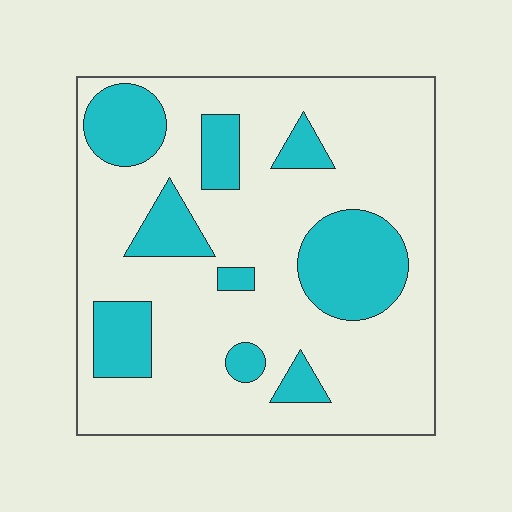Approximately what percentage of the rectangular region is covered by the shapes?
Approximately 25%.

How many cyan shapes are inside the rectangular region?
9.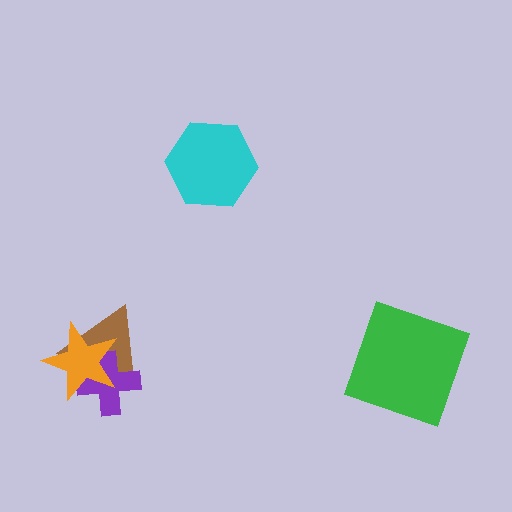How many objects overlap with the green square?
0 objects overlap with the green square.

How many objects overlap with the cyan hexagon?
0 objects overlap with the cyan hexagon.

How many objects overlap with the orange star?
2 objects overlap with the orange star.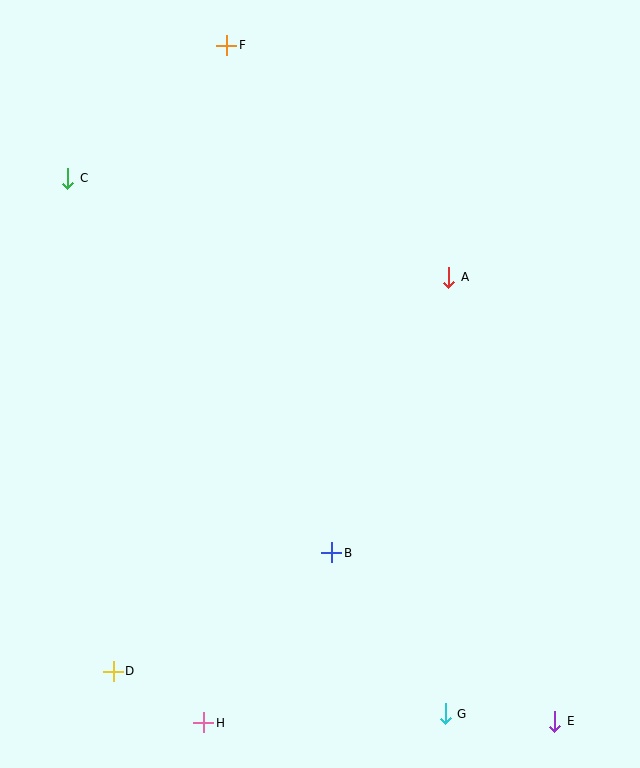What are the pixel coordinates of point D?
Point D is at (113, 671).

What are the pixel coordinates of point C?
Point C is at (68, 178).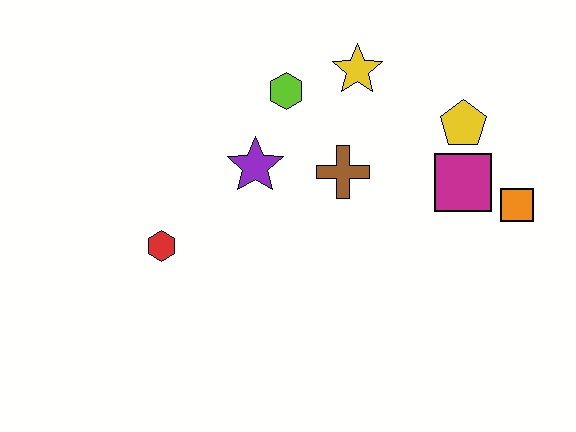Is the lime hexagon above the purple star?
Yes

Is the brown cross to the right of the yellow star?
No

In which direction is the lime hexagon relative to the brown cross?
The lime hexagon is above the brown cross.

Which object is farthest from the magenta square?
The red hexagon is farthest from the magenta square.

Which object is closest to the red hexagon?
The purple star is closest to the red hexagon.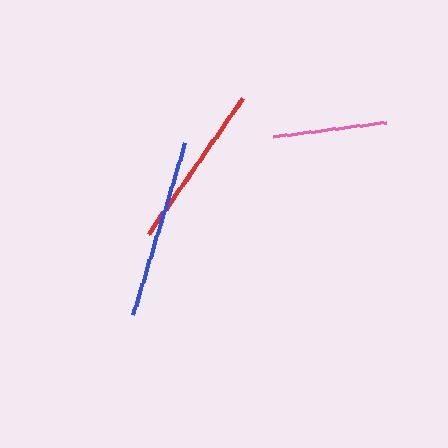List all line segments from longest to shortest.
From longest to shortest: blue, red, pink.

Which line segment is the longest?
The blue line is the longest at approximately 180 pixels.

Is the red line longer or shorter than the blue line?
The blue line is longer than the red line.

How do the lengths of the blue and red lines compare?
The blue and red lines are approximately the same length.